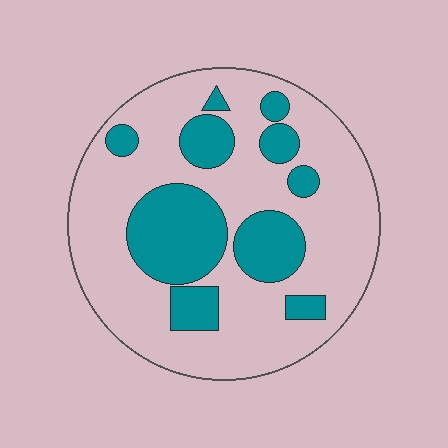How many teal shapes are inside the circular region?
10.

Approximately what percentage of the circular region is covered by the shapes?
Approximately 30%.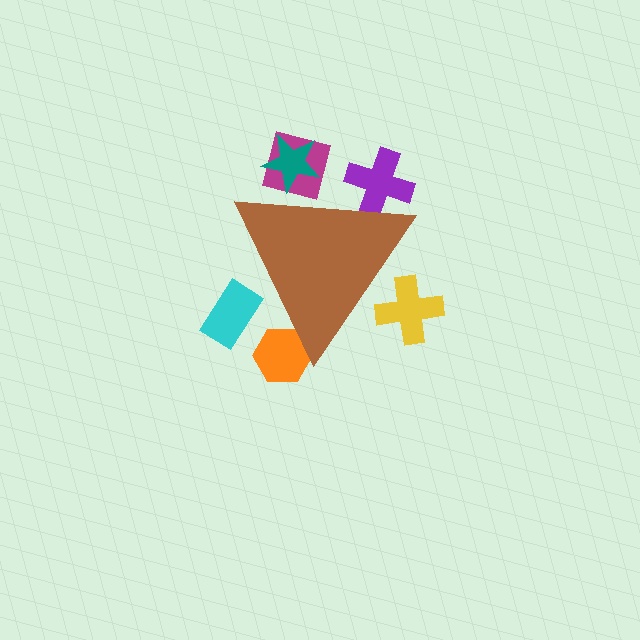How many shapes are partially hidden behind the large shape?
6 shapes are partially hidden.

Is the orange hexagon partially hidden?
Yes, the orange hexagon is partially hidden behind the brown triangle.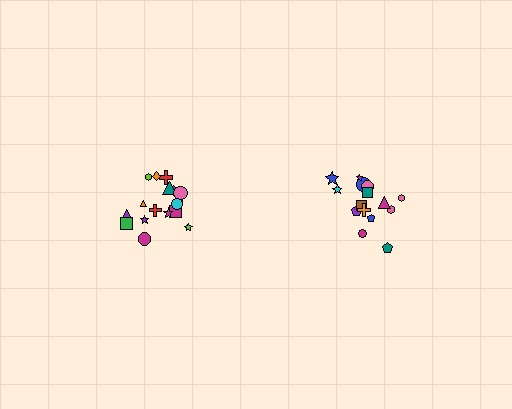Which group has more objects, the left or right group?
The left group.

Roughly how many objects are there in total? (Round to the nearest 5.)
Roughly 35 objects in total.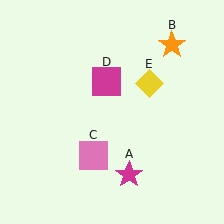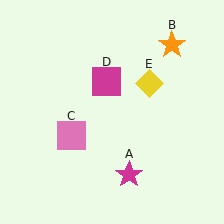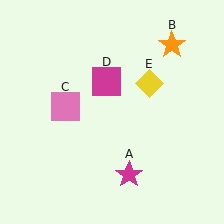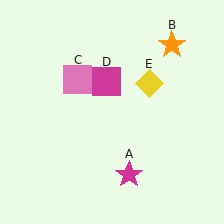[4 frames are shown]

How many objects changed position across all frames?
1 object changed position: pink square (object C).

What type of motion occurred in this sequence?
The pink square (object C) rotated clockwise around the center of the scene.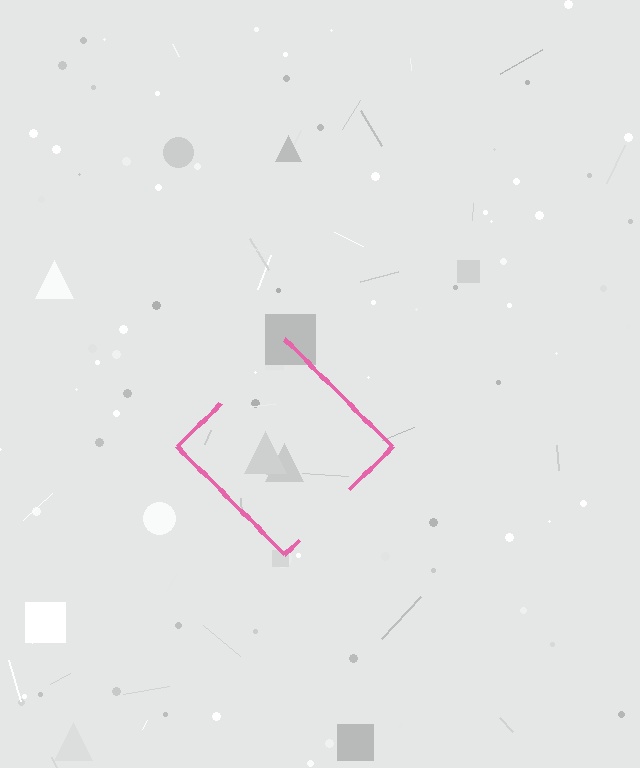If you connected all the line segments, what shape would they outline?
They would outline a diamond.